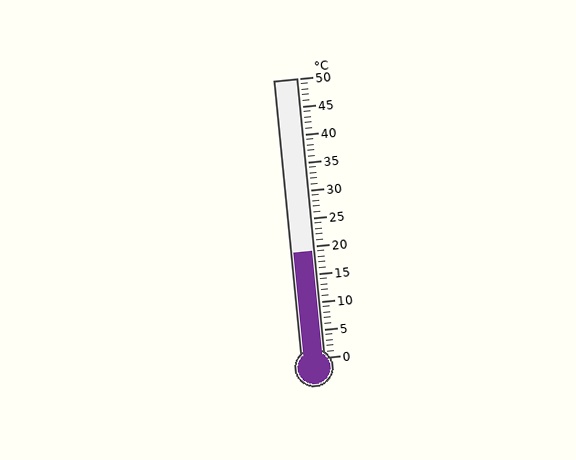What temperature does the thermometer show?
The thermometer shows approximately 19°C.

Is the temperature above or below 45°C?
The temperature is below 45°C.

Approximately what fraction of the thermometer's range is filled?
The thermometer is filled to approximately 40% of its range.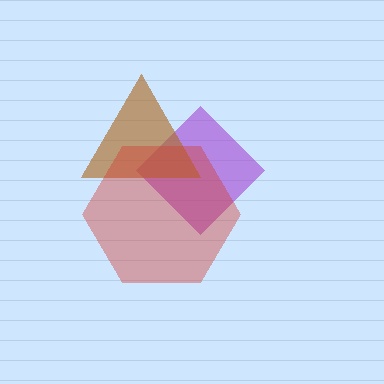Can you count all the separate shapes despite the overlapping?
Yes, there are 3 separate shapes.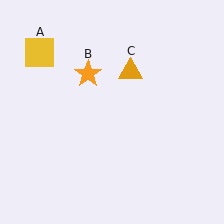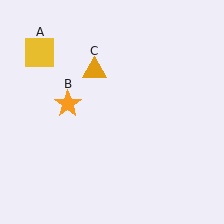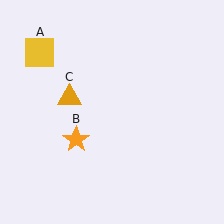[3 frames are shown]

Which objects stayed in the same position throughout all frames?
Yellow square (object A) remained stationary.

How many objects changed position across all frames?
2 objects changed position: orange star (object B), orange triangle (object C).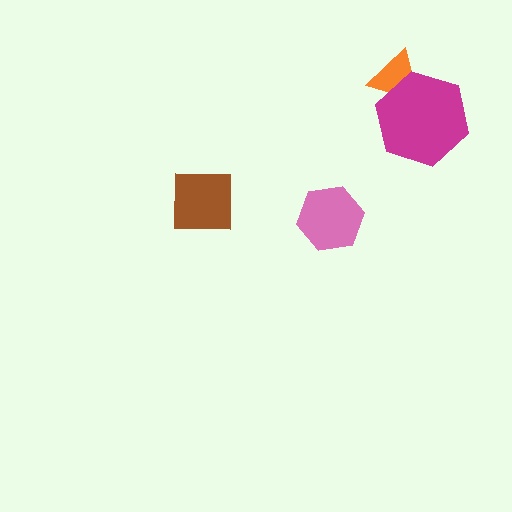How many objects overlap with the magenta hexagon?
1 object overlaps with the magenta hexagon.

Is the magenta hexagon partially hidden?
No, no other shape covers it.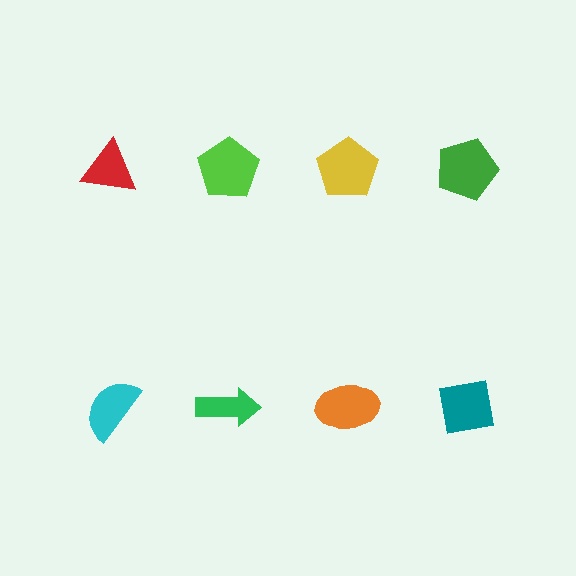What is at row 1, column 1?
A red triangle.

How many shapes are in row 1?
4 shapes.